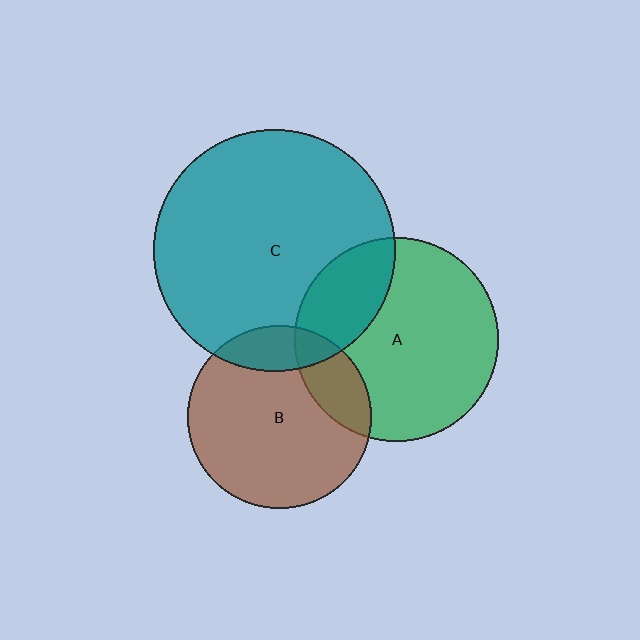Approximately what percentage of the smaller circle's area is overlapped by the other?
Approximately 20%.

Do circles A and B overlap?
Yes.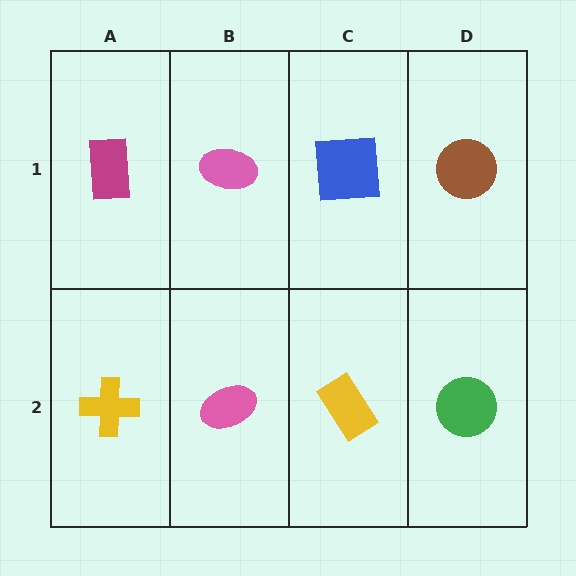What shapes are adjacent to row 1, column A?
A yellow cross (row 2, column A), a pink ellipse (row 1, column B).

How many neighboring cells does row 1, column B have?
3.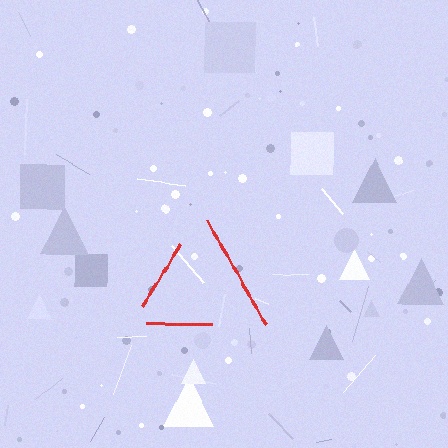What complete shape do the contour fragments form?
The contour fragments form a triangle.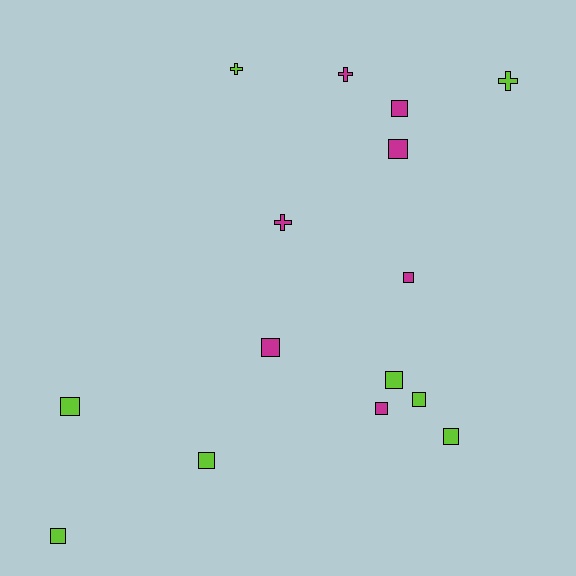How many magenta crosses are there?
There are 2 magenta crosses.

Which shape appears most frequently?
Square, with 11 objects.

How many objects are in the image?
There are 15 objects.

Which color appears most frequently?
Lime, with 8 objects.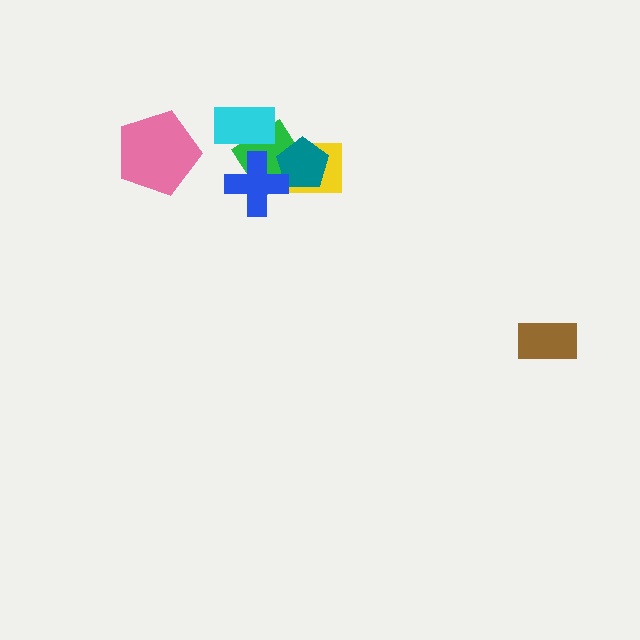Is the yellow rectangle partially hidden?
Yes, it is partially covered by another shape.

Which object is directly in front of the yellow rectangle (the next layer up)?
The green diamond is directly in front of the yellow rectangle.